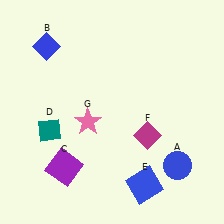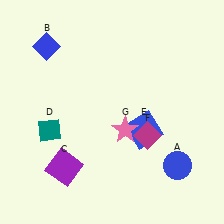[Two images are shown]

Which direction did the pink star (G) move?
The pink star (G) moved right.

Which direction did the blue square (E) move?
The blue square (E) moved up.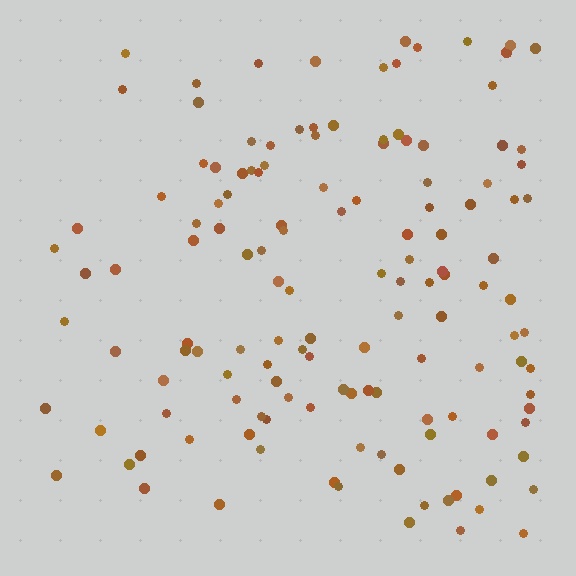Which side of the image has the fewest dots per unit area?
The left.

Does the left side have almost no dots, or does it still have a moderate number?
Still a moderate number, just noticeably fewer than the right.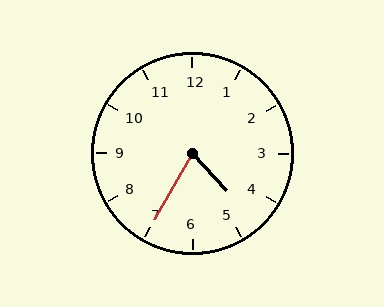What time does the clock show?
4:35.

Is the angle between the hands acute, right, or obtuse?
It is acute.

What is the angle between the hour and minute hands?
Approximately 72 degrees.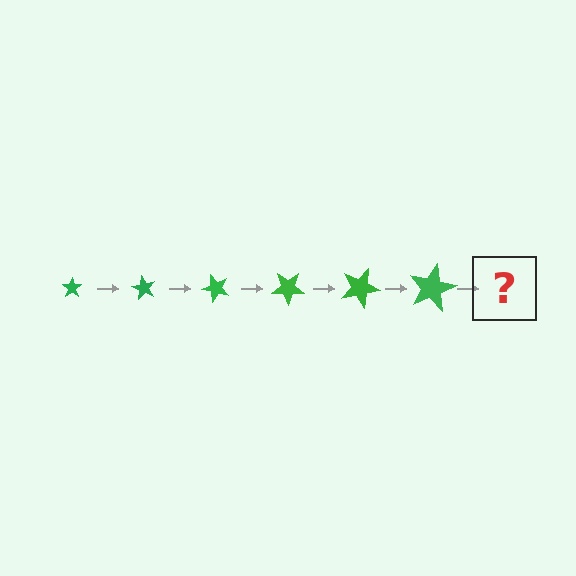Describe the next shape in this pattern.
It should be a star, larger than the previous one and rotated 360 degrees from the start.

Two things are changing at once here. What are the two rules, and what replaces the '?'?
The two rules are that the star grows larger each step and it rotates 60 degrees each step. The '?' should be a star, larger than the previous one and rotated 360 degrees from the start.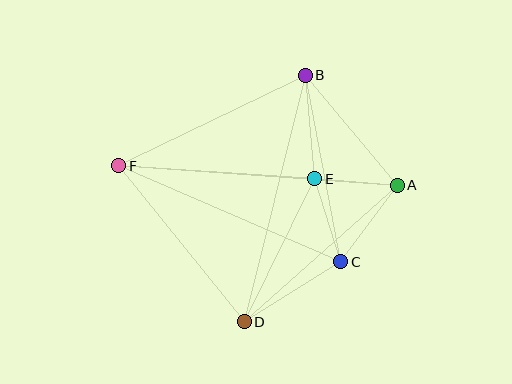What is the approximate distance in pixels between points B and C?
The distance between B and C is approximately 190 pixels.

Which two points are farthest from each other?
Points A and F are farthest from each other.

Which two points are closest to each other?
Points A and E are closest to each other.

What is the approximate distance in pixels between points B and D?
The distance between B and D is approximately 254 pixels.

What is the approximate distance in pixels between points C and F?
The distance between C and F is approximately 242 pixels.